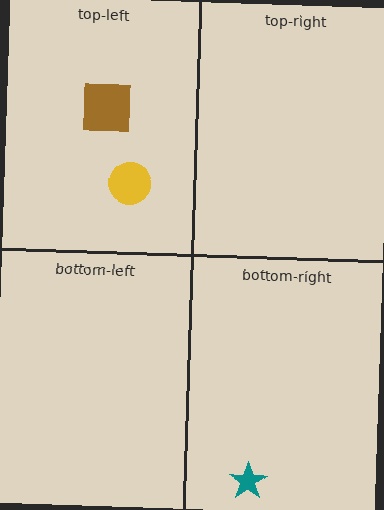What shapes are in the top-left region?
The yellow circle, the brown square.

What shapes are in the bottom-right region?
The teal star.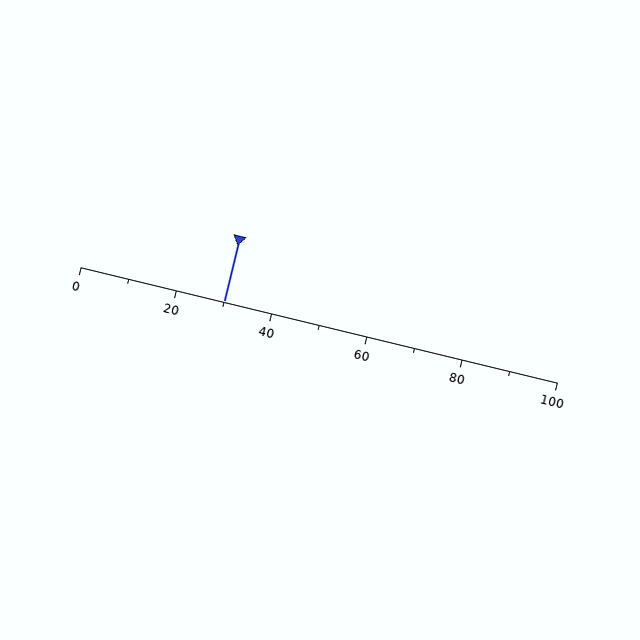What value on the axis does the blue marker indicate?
The marker indicates approximately 30.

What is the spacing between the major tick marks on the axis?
The major ticks are spaced 20 apart.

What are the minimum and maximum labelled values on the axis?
The axis runs from 0 to 100.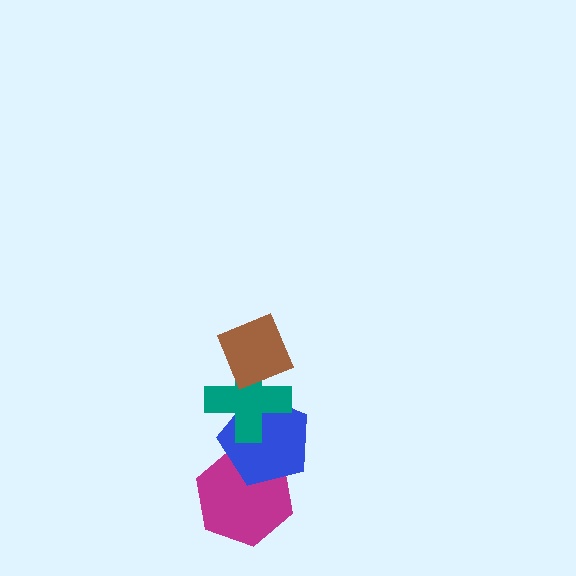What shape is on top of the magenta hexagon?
The blue pentagon is on top of the magenta hexagon.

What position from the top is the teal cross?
The teal cross is 2nd from the top.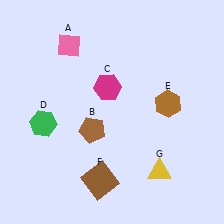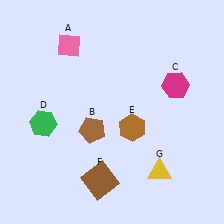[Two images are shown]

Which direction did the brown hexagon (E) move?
The brown hexagon (E) moved left.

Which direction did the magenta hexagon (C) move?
The magenta hexagon (C) moved right.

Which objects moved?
The objects that moved are: the magenta hexagon (C), the brown hexagon (E).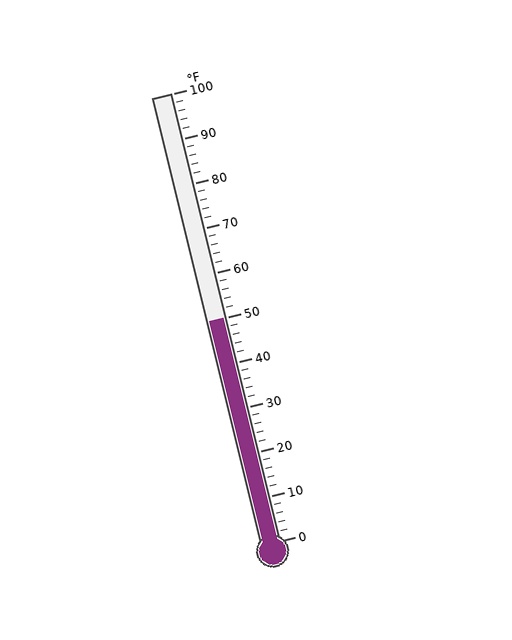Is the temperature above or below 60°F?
The temperature is below 60°F.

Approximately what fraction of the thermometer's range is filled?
The thermometer is filled to approximately 50% of its range.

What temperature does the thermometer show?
The thermometer shows approximately 50°F.